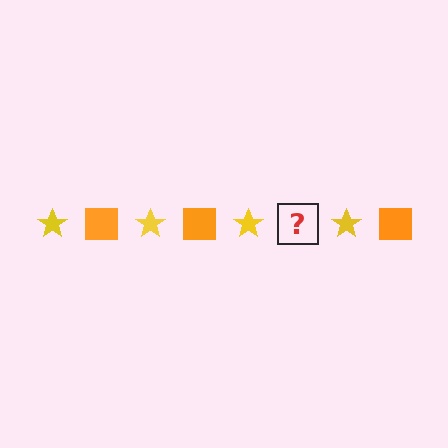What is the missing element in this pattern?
The missing element is an orange square.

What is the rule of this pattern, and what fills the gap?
The rule is that the pattern alternates between yellow star and orange square. The gap should be filled with an orange square.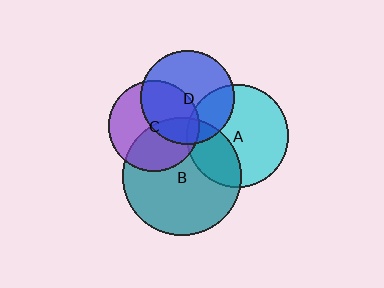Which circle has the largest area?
Circle B (teal).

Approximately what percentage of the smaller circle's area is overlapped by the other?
Approximately 45%.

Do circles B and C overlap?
Yes.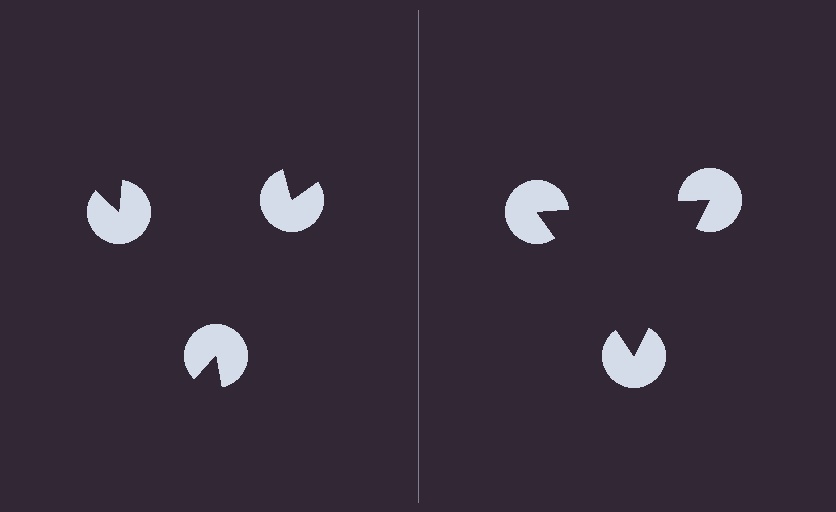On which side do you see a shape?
An illusory triangle appears on the right side. On the left side the wedge cuts are rotated, so no coherent shape forms.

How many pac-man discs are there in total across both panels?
6 — 3 on each side.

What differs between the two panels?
The pac-man discs are positioned identically on both sides; only the wedge orientations differ. On the right they align to a triangle; on the left they are misaligned.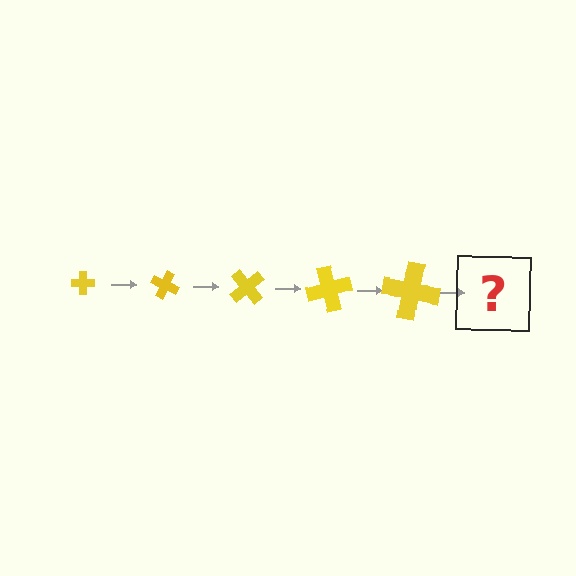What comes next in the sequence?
The next element should be a cross, larger than the previous one and rotated 125 degrees from the start.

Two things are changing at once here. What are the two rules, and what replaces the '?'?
The two rules are that the cross grows larger each step and it rotates 25 degrees each step. The '?' should be a cross, larger than the previous one and rotated 125 degrees from the start.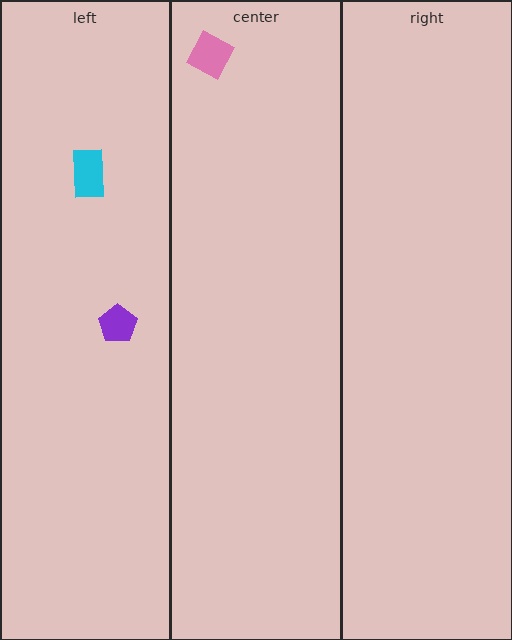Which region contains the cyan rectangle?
The left region.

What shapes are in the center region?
The pink diamond.